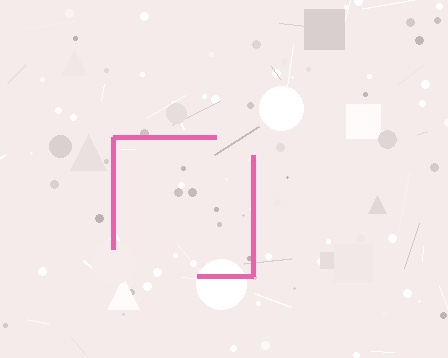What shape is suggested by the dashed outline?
The dashed outline suggests a square.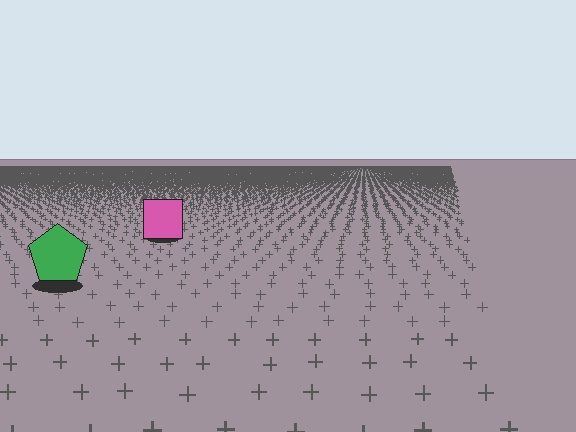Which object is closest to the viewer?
The green pentagon is closest. The texture marks near it are larger and more spread out.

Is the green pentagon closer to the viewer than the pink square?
Yes. The green pentagon is closer — you can tell from the texture gradient: the ground texture is coarser near it.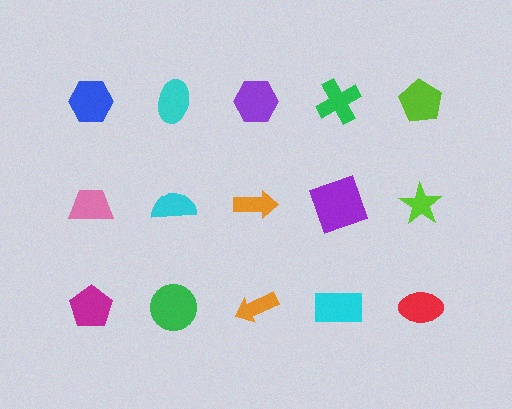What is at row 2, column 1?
A pink trapezoid.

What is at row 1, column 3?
A purple hexagon.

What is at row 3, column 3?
An orange arrow.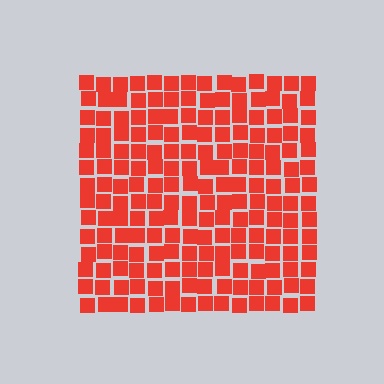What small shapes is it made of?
It is made of small squares.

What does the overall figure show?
The overall figure shows a square.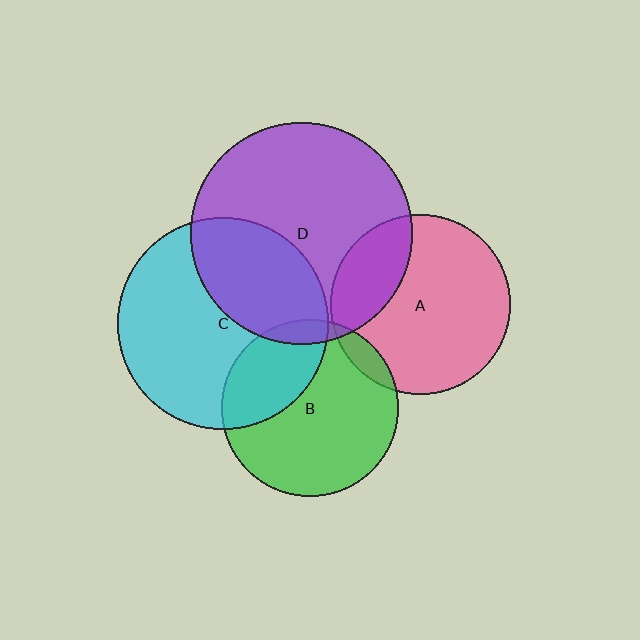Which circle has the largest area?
Circle D (purple).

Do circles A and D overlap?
Yes.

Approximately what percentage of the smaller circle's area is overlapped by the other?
Approximately 25%.